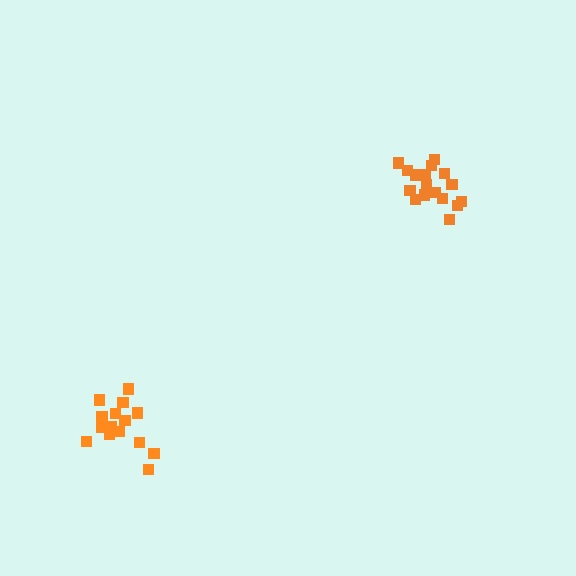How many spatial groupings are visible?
There are 2 spatial groupings.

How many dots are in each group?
Group 1: 20 dots, Group 2: 17 dots (37 total).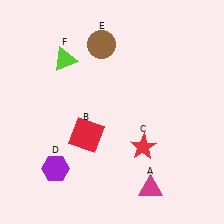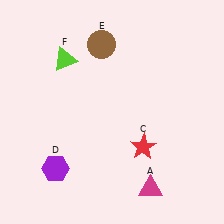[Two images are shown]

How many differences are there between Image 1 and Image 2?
There is 1 difference between the two images.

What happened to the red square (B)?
The red square (B) was removed in Image 2. It was in the bottom-left area of Image 1.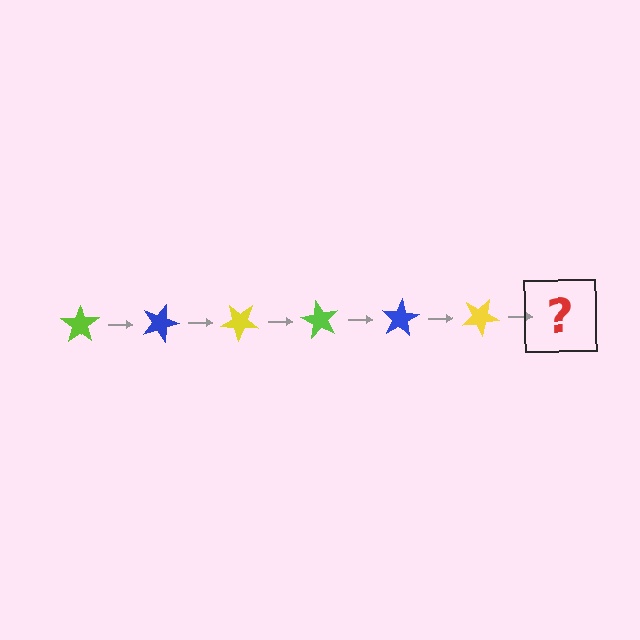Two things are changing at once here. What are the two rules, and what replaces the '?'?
The two rules are that it rotates 20 degrees each step and the color cycles through lime, blue, and yellow. The '?' should be a lime star, rotated 120 degrees from the start.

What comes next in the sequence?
The next element should be a lime star, rotated 120 degrees from the start.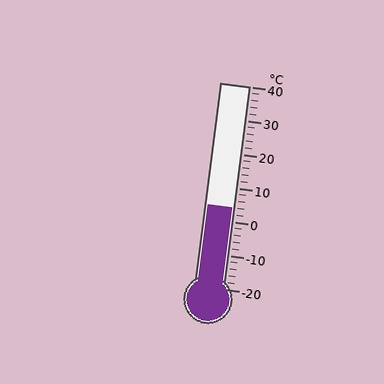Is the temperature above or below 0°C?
The temperature is above 0°C.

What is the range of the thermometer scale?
The thermometer scale ranges from -20°C to 40°C.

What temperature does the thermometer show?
The thermometer shows approximately 4°C.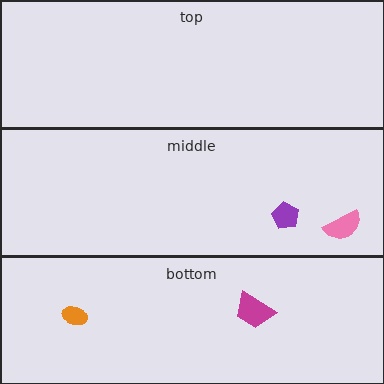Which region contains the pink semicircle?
The middle region.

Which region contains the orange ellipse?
The bottom region.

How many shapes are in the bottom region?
2.